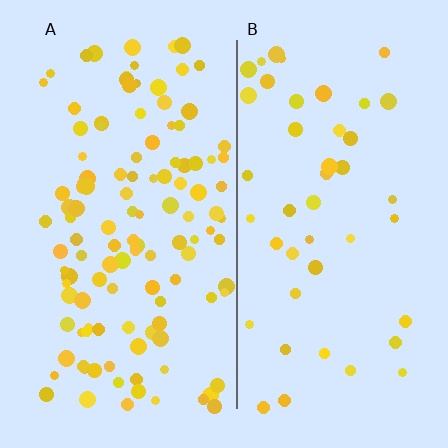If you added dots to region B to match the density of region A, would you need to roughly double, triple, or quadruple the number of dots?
Approximately triple.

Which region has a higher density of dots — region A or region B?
A (the left).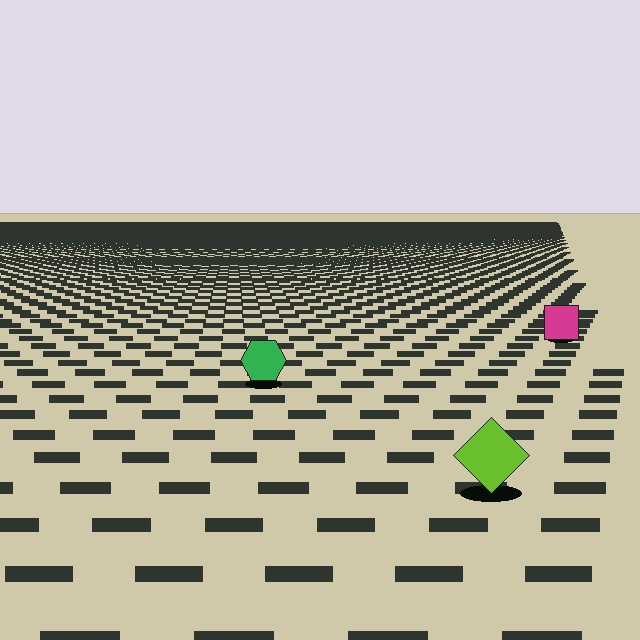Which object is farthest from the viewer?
The magenta square is farthest from the viewer. It appears smaller and the ground texture around it is denser.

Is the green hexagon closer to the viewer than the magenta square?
Yes. The green hexagon is closer — you can tell from the texture gradient: the ground texture is coarser near it.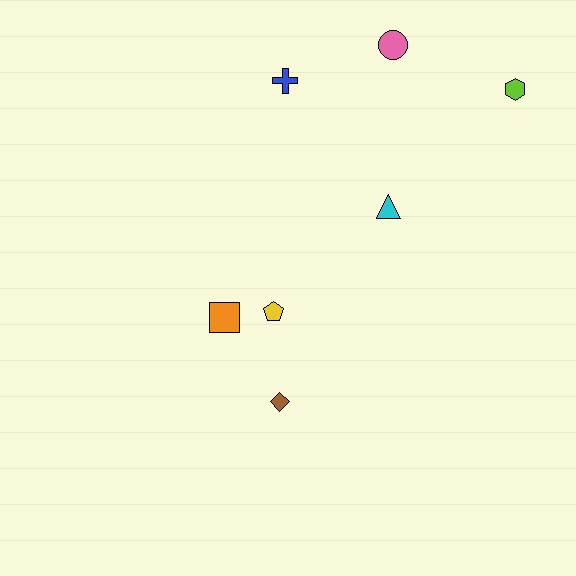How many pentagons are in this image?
There is 1 pentagon.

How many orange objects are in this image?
There is 1 orange object.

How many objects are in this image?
There are 7 objects.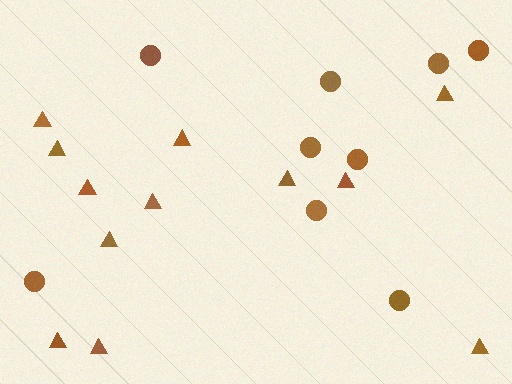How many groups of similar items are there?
There are 2 groups: one group of triangles (12) and one group of circles (9).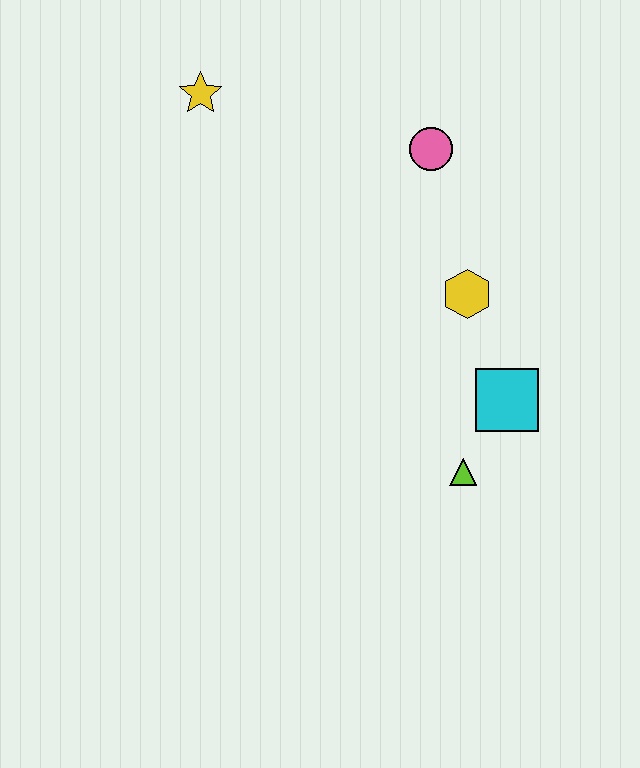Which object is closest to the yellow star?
The pink circle is closest to the yellow star.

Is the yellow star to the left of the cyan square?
Yes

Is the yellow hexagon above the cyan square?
Yes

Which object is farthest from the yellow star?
The lime triangle is farthest from the yellow star.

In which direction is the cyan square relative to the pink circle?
The cyan square is below the pink circle.